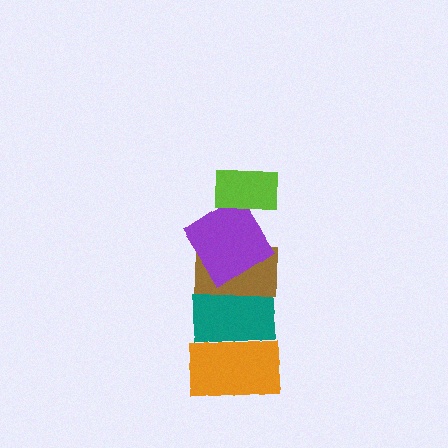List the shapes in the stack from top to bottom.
From top to bottom: the lime rectangle, the purple diamond, the brown rectangle, the teal rectangle, the orange rectangle.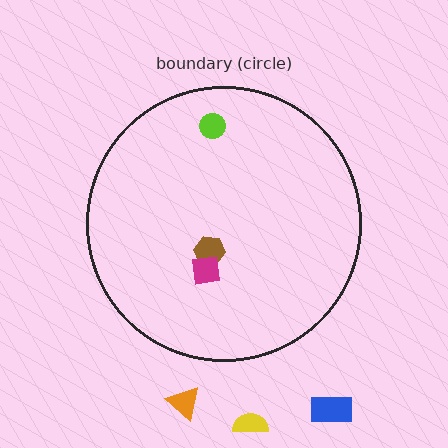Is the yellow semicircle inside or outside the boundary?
Outside.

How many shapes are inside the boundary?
3 inside, 3 outside.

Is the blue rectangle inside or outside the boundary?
Outside.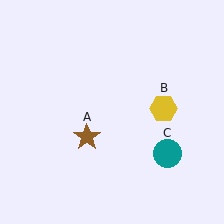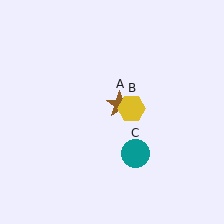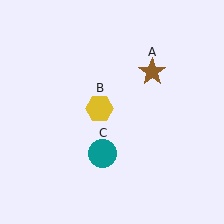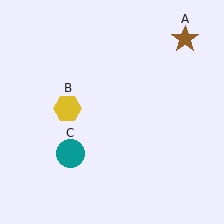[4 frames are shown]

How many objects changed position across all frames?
3 objects changed position: brown star (object A), yellow hexagon (object B), teal circle (object C).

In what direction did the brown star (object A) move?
The brown star (object A) moved up and to the right.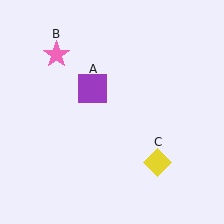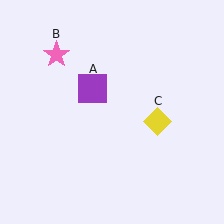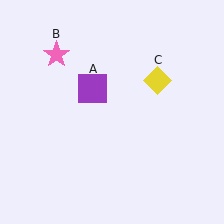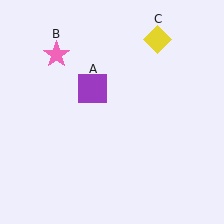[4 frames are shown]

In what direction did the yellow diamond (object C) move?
The yellow diamond (object C) moved up.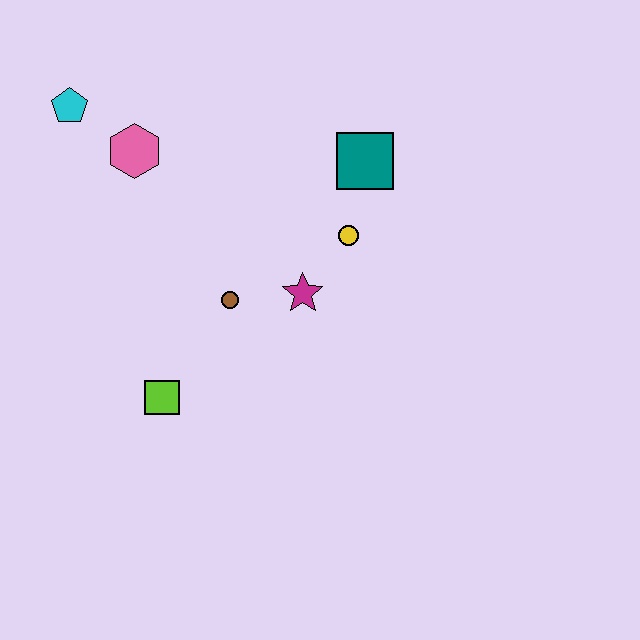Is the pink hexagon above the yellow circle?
Yes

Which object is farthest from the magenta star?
The cyan pentagon is farthest from the magenta star.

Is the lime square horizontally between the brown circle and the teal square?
No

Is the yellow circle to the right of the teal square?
No